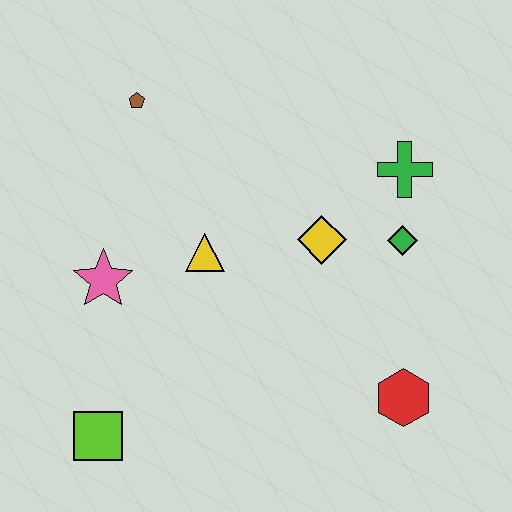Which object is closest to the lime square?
The pink star is closest to the lime square.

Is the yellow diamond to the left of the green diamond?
Yes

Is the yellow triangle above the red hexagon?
Yes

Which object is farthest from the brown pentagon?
The red hexagon is farthest from the brown pentagon.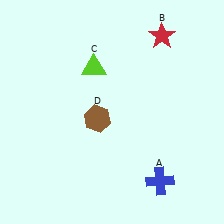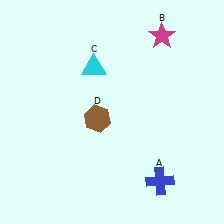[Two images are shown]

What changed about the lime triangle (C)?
In Image 1, C is lime. In Image 2, it changed to cyan.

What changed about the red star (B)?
In Image 1, B is red. In Image 2, it changed to magenta.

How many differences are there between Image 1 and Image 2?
There are 2 differences between the two images.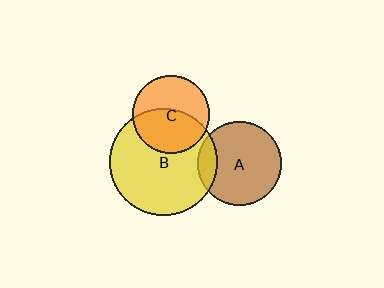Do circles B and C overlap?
Yes.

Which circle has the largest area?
Circle B (yellow).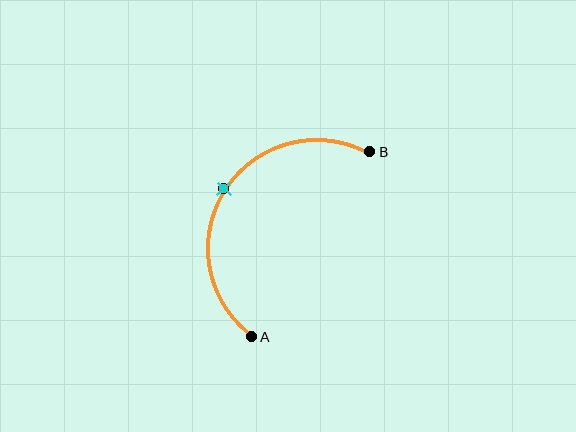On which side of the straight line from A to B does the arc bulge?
The arc bulges to the left of the straight line connecting A and B.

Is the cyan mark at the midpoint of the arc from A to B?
Yes. The cyan mark lies on the arc at equal arc-length from both A and B — it is the arc midpoint.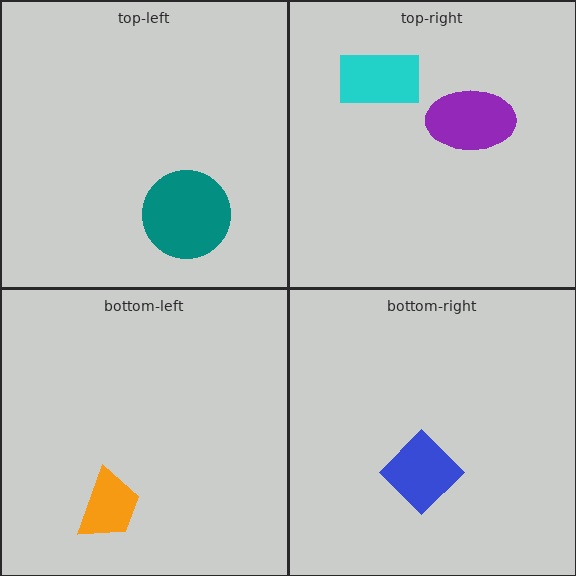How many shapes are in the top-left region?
1.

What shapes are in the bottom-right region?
The blue diamond.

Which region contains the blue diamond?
The bottom-right region.